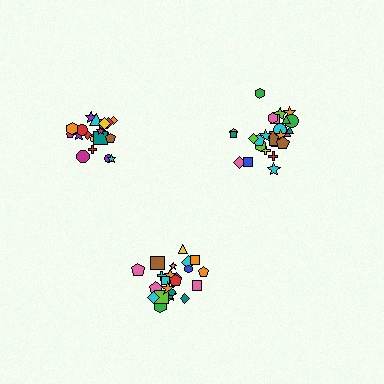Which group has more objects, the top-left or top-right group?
The top-right group.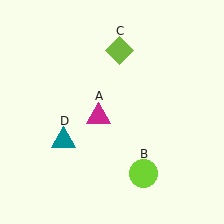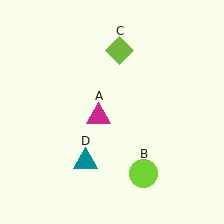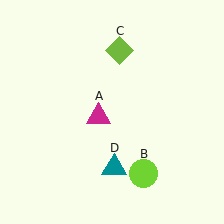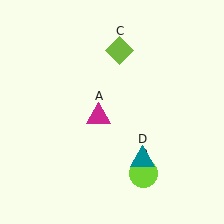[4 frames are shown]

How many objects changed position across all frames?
1 object changed position: teal triangle (object D).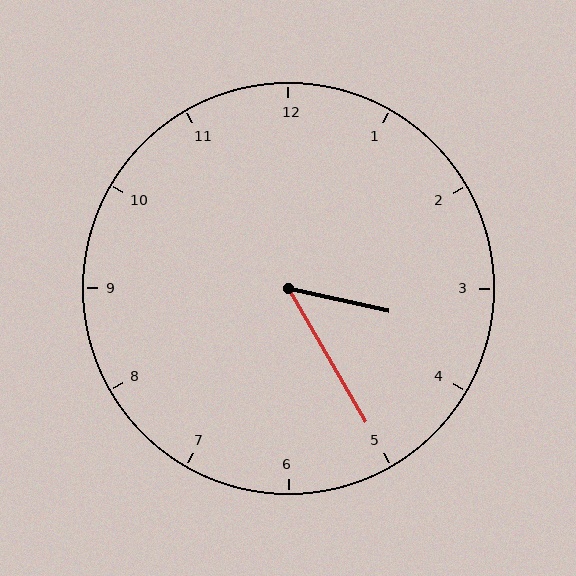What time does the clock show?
3:25.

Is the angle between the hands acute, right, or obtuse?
It is acute.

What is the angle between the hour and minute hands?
Approximately 48 degrees.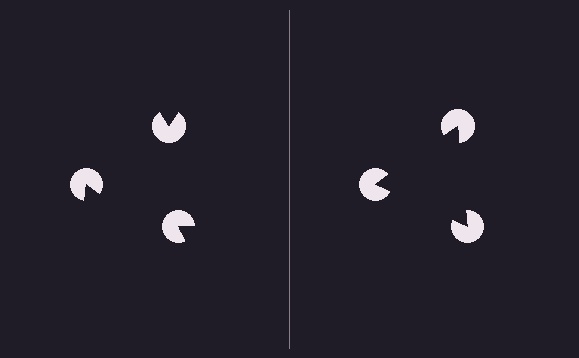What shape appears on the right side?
An illusory triangle.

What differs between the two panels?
The pac-man discs are positioned identically on both sides; only the wedge orientations differ. On the right they align to a triangle; on the left they are misaligned.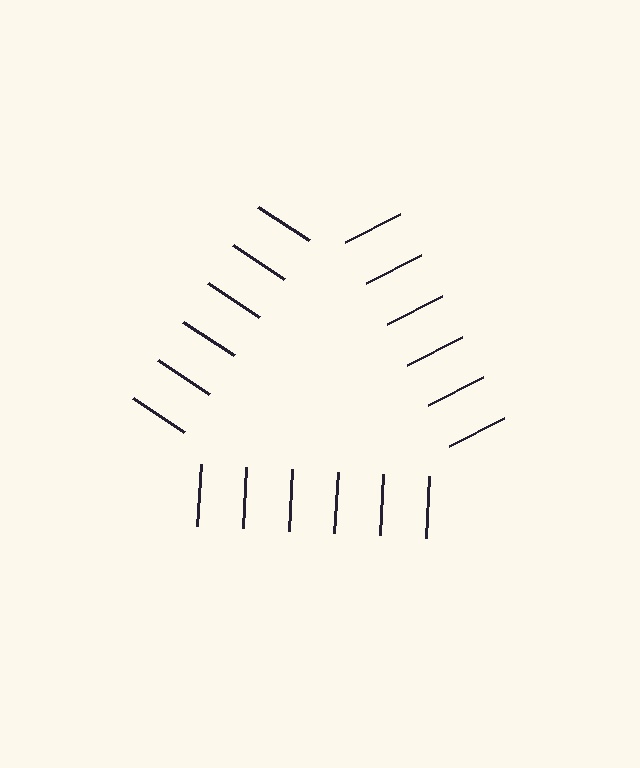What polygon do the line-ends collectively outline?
An illusory triangle — the line segments terminate on its edges but no continuous stroke is drawn.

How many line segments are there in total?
18 — 6 along each of the 3 edges.